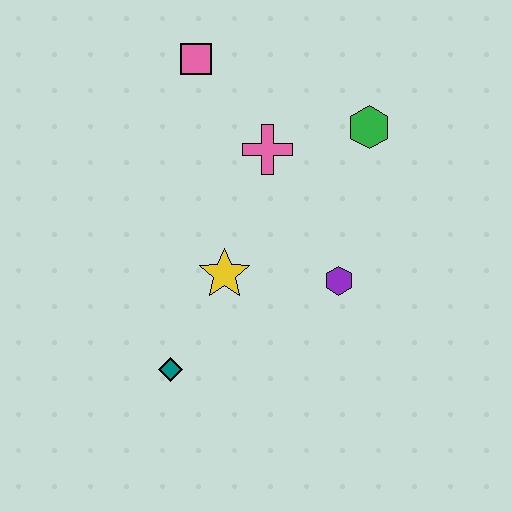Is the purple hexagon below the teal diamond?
No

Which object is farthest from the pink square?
The teal diamond is farthest from the pink square.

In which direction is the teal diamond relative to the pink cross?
The teal diamond is below the pink cross.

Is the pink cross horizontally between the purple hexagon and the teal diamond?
Yes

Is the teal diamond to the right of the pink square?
No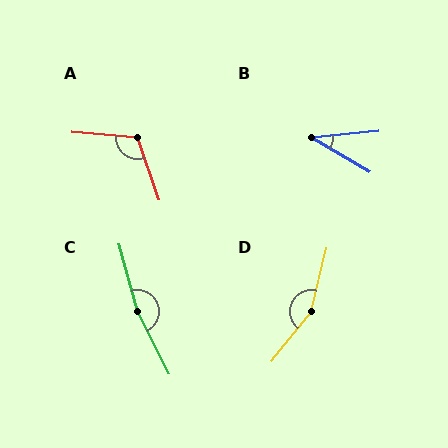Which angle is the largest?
C, at approximately 168 degrees.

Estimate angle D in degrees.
Approximately 155 degrees.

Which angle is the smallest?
B, at approximately 37 degrees.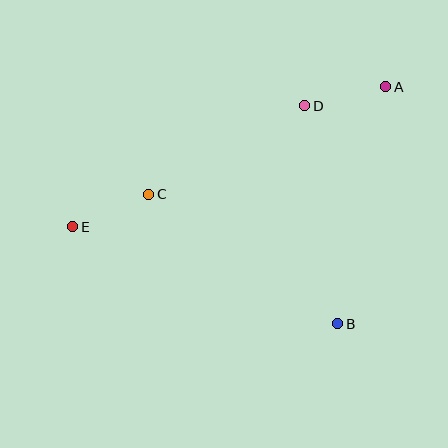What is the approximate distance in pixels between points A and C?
The distance between A and C is approximately 260 pixels.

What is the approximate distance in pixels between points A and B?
The distance between A and B is approximately 241 pixels.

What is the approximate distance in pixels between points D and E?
The distance between D and E is approximately 261 pixels.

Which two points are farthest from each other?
Points A and E are farthest from each other.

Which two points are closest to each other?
Points C and E are closest to each other.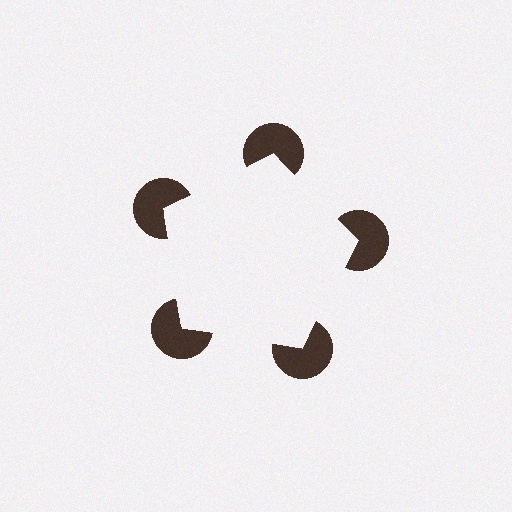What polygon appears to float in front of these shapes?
An illusory pentagon — its edges are inferred from the aligned wedge cuts in the pac-man discs, not physically drawn.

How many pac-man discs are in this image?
There are 5 — one at each vertex of the illusory pentagon.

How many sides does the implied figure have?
5 sides.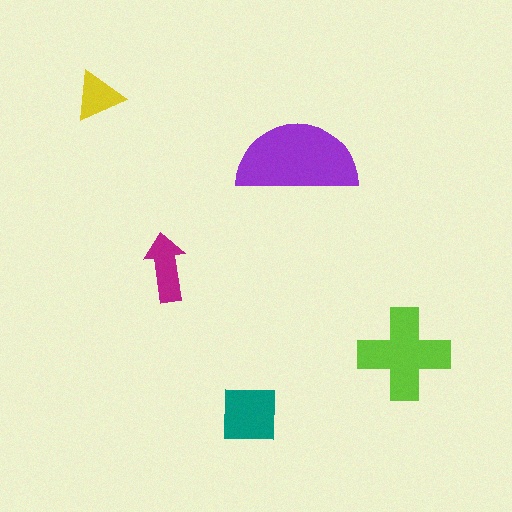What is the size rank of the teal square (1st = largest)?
3rd.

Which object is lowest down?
The teal square is bottommost.